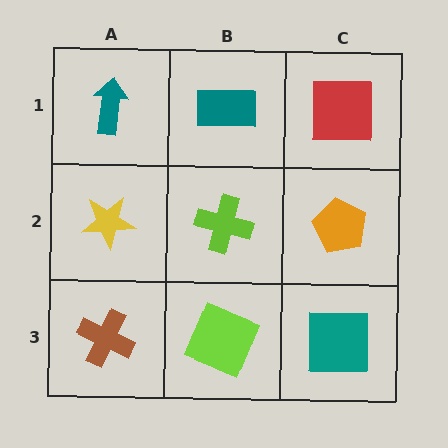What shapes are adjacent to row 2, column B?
A teal rectangle (row 1, column B), a lime square (row 3, column B), a yellow star (row 2, column A), an orange pentagon (row 2, column C).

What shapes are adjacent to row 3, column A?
A yellow star (row 2, column A), a lime square (row 3, column B).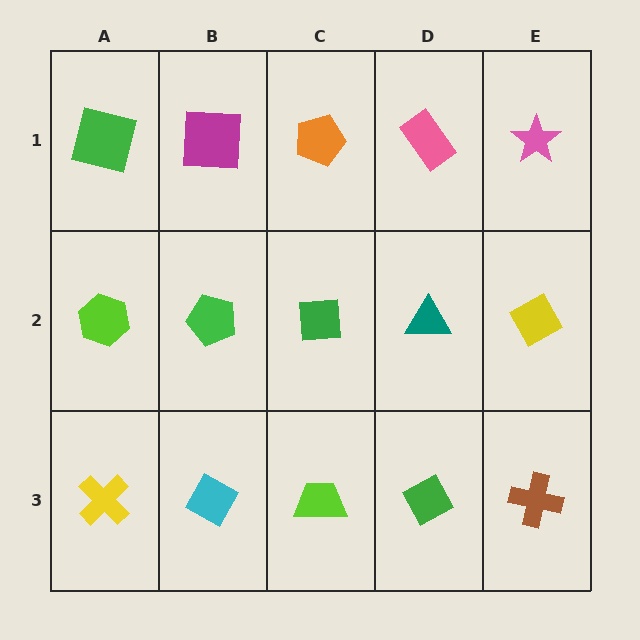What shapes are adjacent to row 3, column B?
A green pentagon (row 2, column B), a yellow cross (row 3, column A), a lime trapezoid (row 3, column C).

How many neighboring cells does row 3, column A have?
2.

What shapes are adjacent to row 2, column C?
An orange pentagon (row 1, column C), a lime trapezoid (row 3, column C), a green pentagon (row 2, column B), a teal triangle (row 2, column D).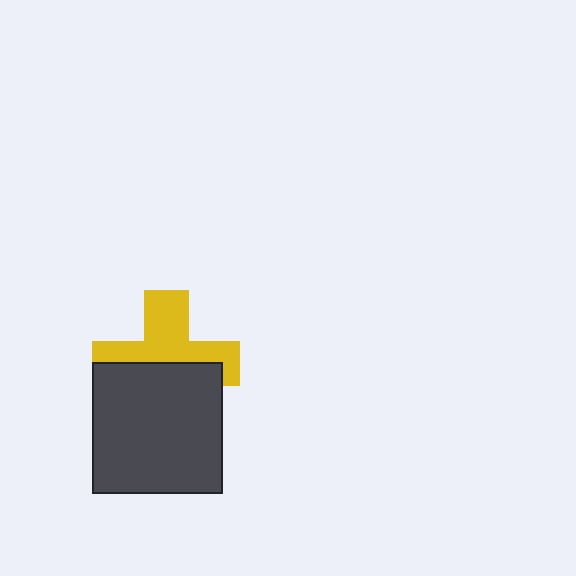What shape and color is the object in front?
The object in front is a dark gray rectangle.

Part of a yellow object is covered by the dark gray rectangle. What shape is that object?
It is a cross.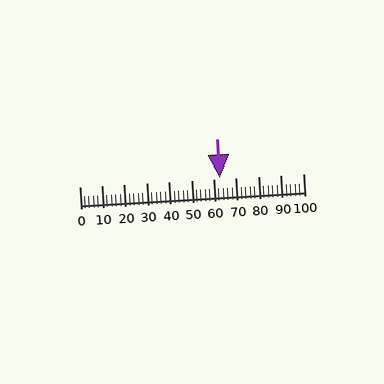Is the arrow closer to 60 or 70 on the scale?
The arrow is closer to 60.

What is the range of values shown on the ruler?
The ruler shows values from 0 to 100.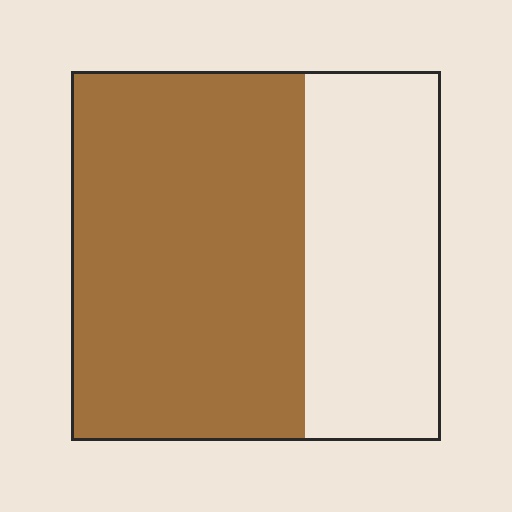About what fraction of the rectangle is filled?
About five eighths (5/8).